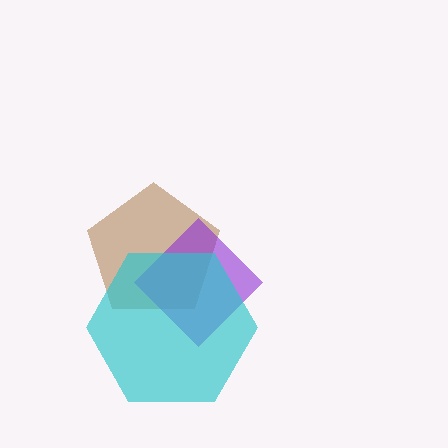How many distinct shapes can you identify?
There are 3 distinct shapes: a brown pentagon, a purple diamond, a cyan hexagon.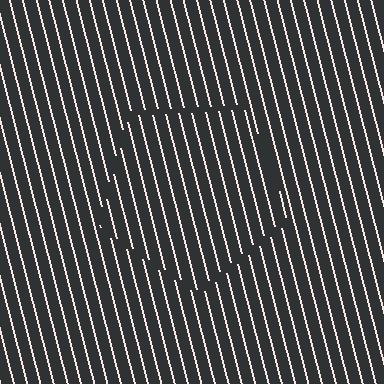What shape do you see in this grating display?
An illusory pentagon. The interior of the shape contains the same grating, shifted by half a period — the contour is defined by the phase discontinuity where line-ends from the inner and outer gratings abut.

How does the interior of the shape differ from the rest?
The interior of the shape contains the same grating, shifted by half a period — the contour is defined by the phase discontinuity where line-ends from the inner and outer gratings abut.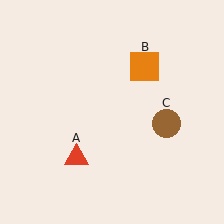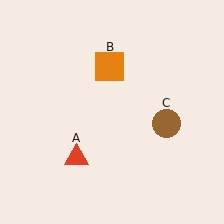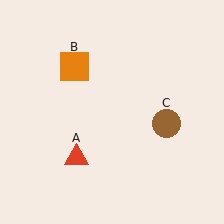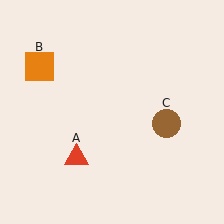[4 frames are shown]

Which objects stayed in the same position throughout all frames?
Red triangle (object A) and brown circle (object C) remained stationary.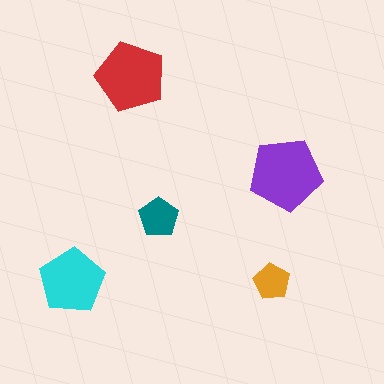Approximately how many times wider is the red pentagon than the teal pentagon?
About 2 times wider.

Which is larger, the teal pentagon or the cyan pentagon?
The cyan one.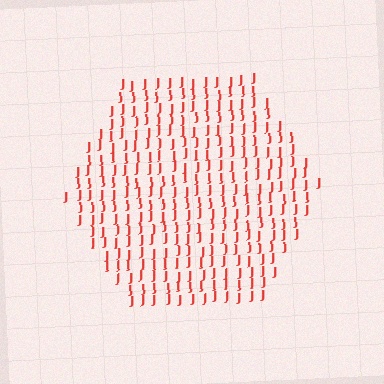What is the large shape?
The large shape is a hexagon.